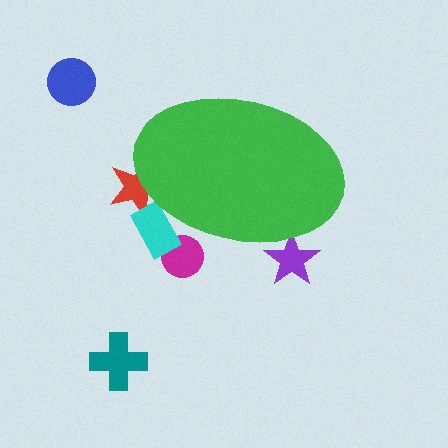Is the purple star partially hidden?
Yes, the purple star is partially hidden behind the green ellipse.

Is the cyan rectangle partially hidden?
Yes, the cyan rectangle is partially hidden behind the green ellipse.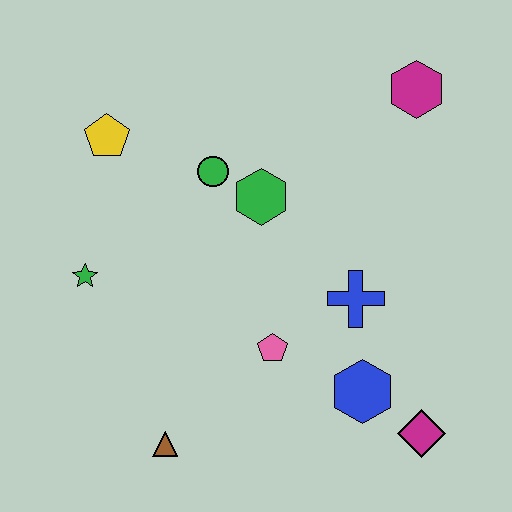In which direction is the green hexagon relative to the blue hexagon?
The green hexagon is above the blue hexagon.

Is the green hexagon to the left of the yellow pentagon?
No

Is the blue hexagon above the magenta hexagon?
No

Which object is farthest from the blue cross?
The yellow pentagon is farthest from the blue cross.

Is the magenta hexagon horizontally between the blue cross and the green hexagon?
No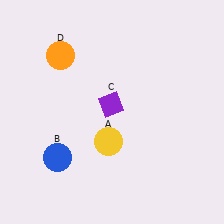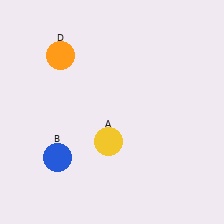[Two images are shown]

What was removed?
The purple diamond (C) was removed in Image 2.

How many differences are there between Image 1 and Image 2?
There is 1 difference between the two images.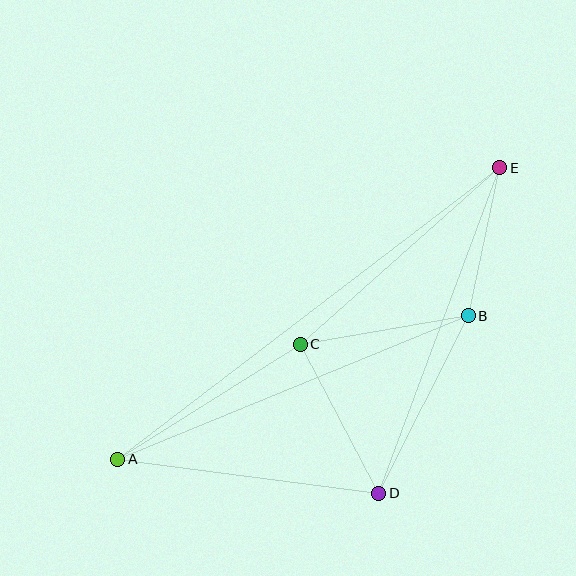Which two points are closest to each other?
Points B and E are closest to each other.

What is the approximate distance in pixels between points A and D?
The distance between A and D is approximately 264 pixels.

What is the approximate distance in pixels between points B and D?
The distance between B and D is approximately 199 pixels.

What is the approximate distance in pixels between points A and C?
The distance between A and C is approximately 216 pixels.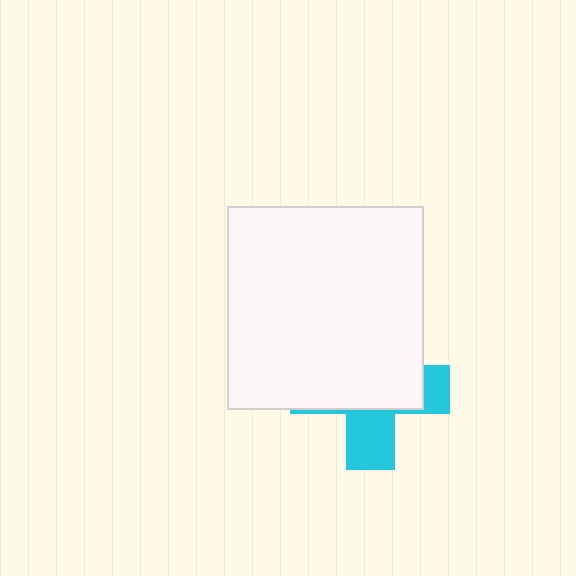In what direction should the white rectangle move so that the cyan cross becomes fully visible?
The white rectangle should move up. That is the shortest direction to clear the overlap and leave the cyan cross fully visible.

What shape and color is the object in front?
The object in front is a white rectangle.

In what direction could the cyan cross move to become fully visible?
The cyan cross could move down. That would shift it out from behind the white rectangle entirely.